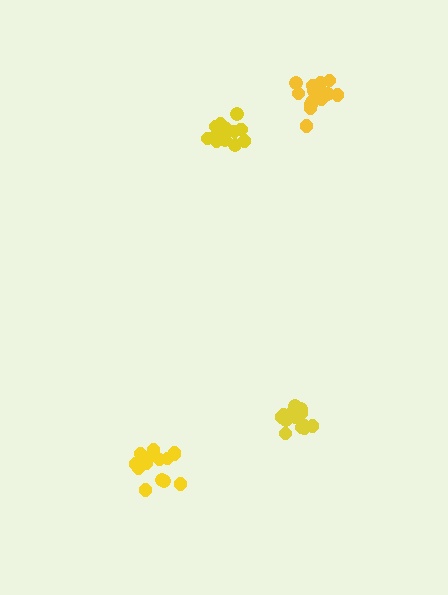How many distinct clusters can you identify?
There are 4 distinct clusters.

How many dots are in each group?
Group 1: 13 dots, Group 2: 16 dots, Group 3: 14 dots, Group 4: 15 dots (58 total).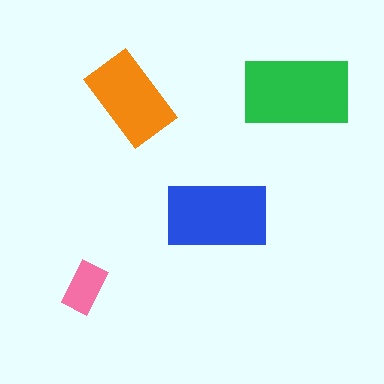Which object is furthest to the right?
The green rectangle is rightmost.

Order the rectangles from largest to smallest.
the green one, the blue one, the orange one, the pink one.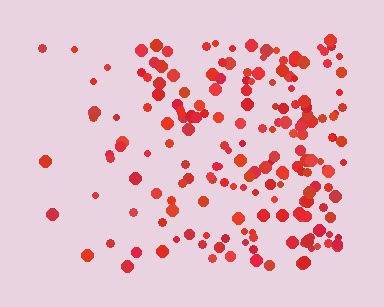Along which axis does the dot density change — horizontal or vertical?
Horizontal.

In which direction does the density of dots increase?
From left to right, with the right side densest.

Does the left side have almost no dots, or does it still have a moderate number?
Still a moderate number, just noticeably fewer than the right.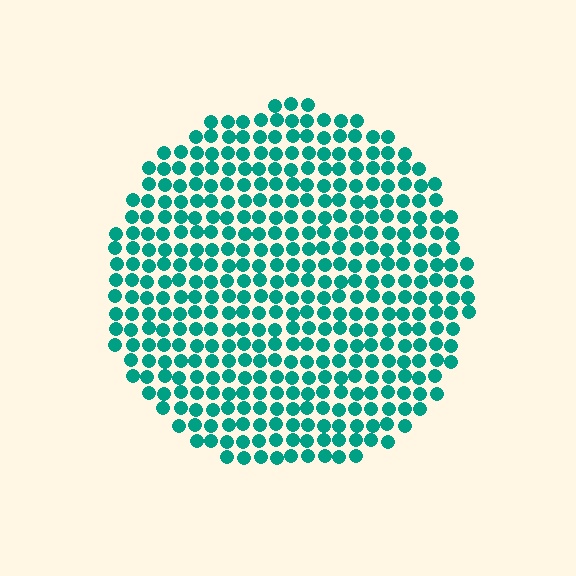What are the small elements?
The small elements are circles.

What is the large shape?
The large shape is a circle.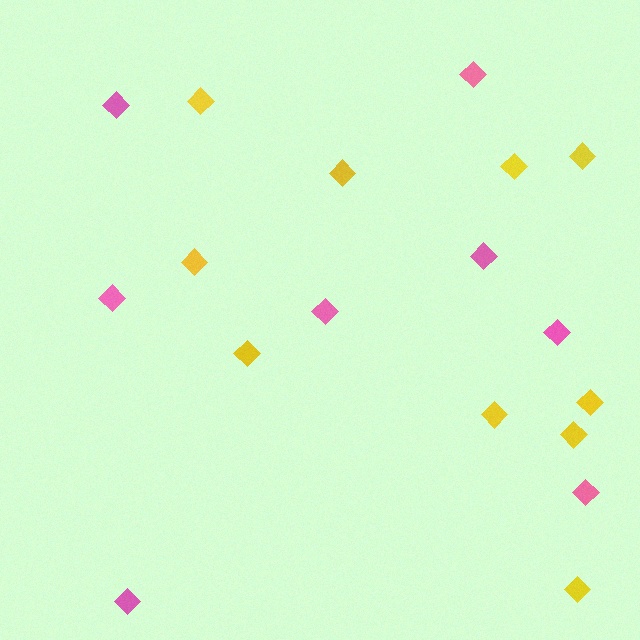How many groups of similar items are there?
There are 2 groups: one group of yellow diamonds (10) and one group of pink diamonds (8).